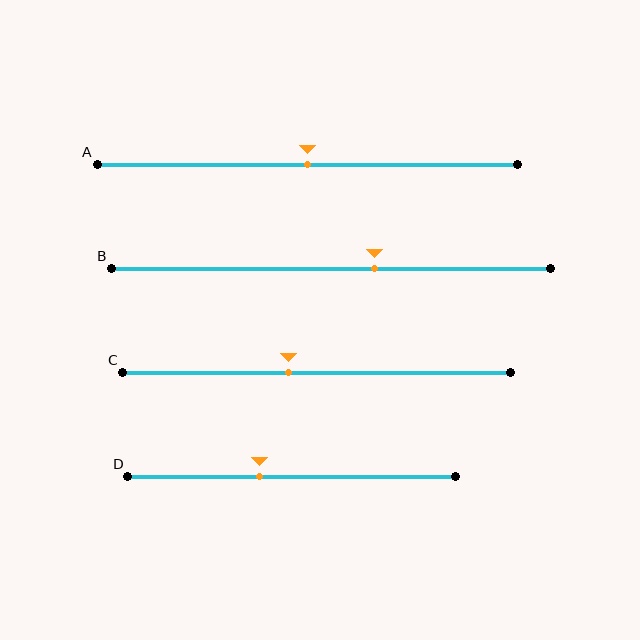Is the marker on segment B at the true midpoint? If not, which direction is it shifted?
No, the marker on segment B is shifted to the right by about 10% of the segment length.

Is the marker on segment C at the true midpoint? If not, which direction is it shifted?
No, the marker on segment C is shifted to the left by about 7% of the segment length.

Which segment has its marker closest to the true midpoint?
Segment A has its marker closest to the true midpoint.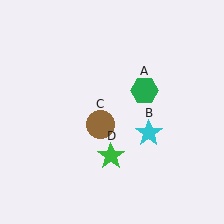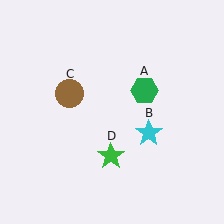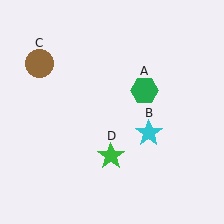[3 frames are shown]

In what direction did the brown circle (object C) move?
The brown circle (object C) moved up and to the left.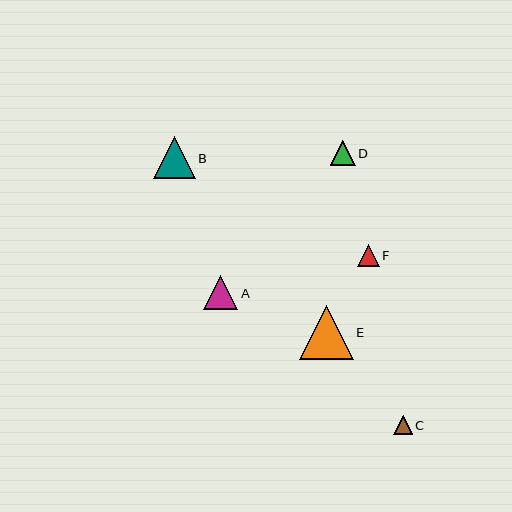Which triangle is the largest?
Triangle E is the largest with a size of approximately 53 pixels.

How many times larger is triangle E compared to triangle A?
Triangle E is approximately 1.5 times the size of triangle A.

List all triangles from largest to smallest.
From largest to smallest: E, B, A, D, F, C.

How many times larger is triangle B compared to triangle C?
Triangle B is approximately 2.2 times the size of triangle C.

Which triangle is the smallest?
Triangle C is the smallest with a size of approximately 19 pixels.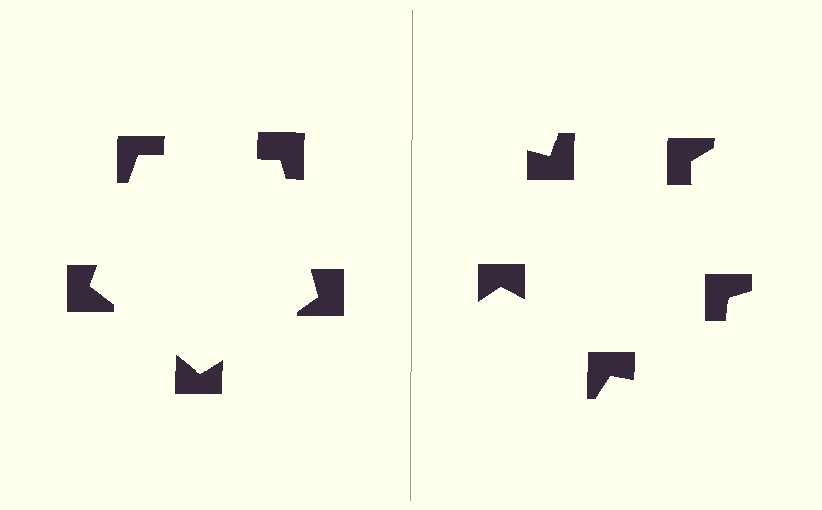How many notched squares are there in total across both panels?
10 — 5 on each side.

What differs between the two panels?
The notched squares are positioned identically on both sides; only the wedge orientations differ. On the left they align to a pentagon; on the right they are misaligned.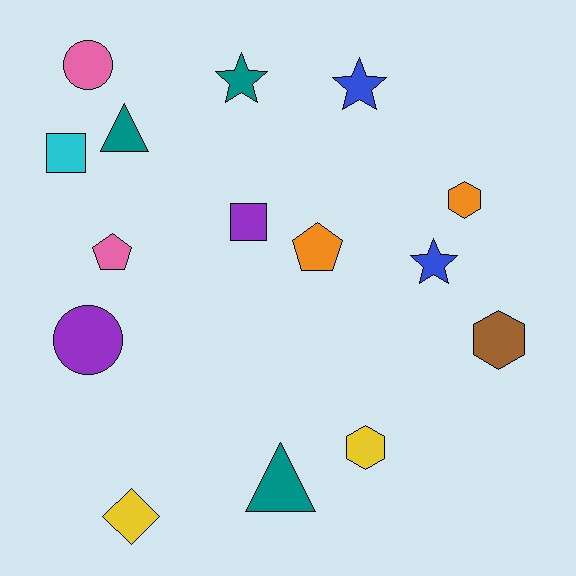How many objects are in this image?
There are 15 objects.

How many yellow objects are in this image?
There are 2 yellow objects.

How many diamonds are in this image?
There is 1 diamond.